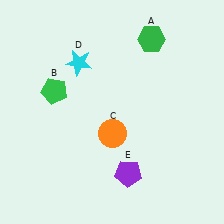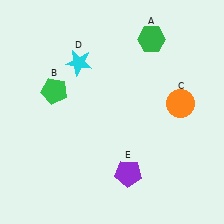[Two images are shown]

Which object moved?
The orange circle (C) moved right.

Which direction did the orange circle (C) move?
The orange circle (C) moved right.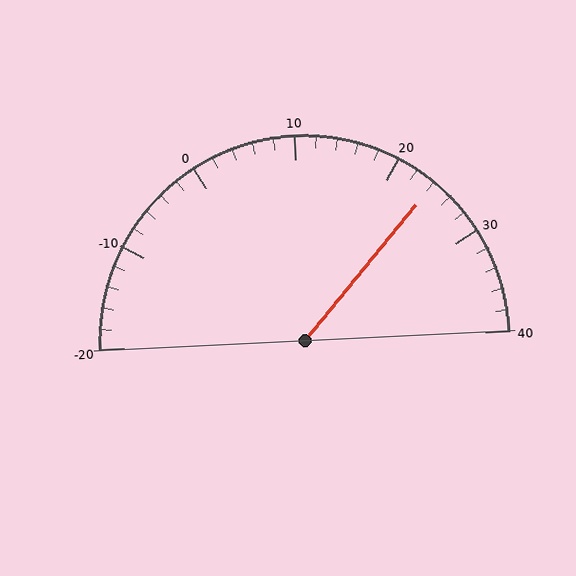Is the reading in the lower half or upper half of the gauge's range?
The reading is in the upper half of the range (-20 to 40).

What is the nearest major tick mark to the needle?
The nearest major tick mark is 20.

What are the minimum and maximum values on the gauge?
The gauge ranges from -20 to 40.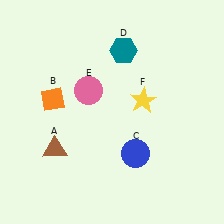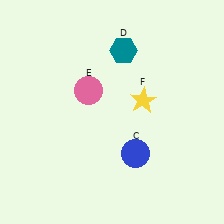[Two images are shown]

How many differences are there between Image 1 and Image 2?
There are 2 differences between the two images.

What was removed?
The orange diamond (B), the brown triangle (A) were removed in Image 2.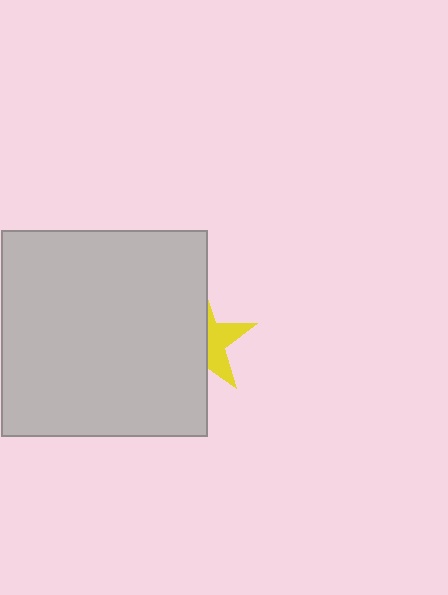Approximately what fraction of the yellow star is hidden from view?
Roughly 60% of the yellow star is hidden behind the light gray square.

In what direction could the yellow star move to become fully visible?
The yellow star could move right. That would shift it out from behind the light gray square entirely.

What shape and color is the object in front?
The object in front is a light gray square.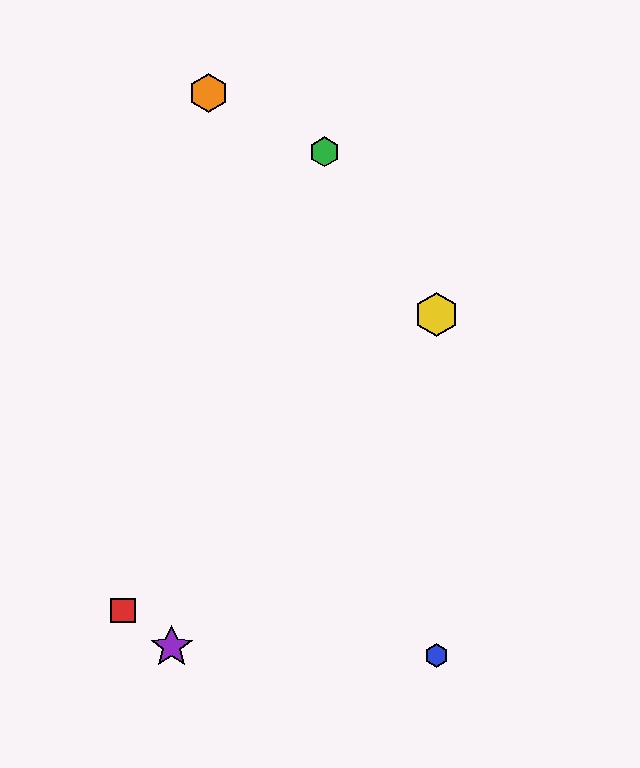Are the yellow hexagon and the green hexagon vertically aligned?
No, the yellow hexagon is at x≈436 and the green hexagon is at x≈325.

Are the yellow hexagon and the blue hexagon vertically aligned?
Yes, both are at x≈436.